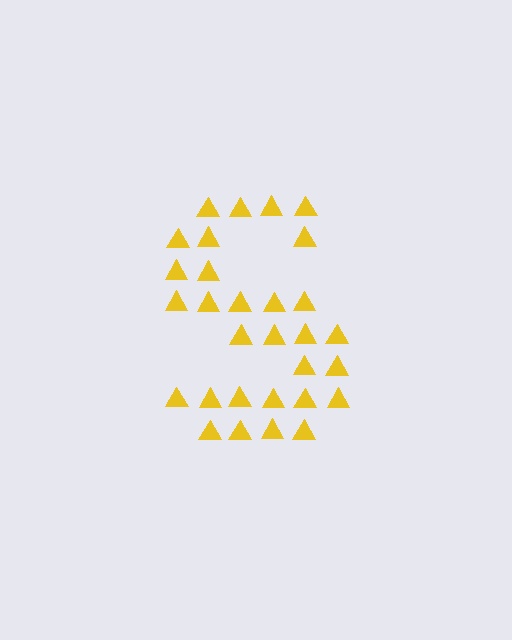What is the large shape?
The large shape is the letter S.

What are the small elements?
The small elements are triangles.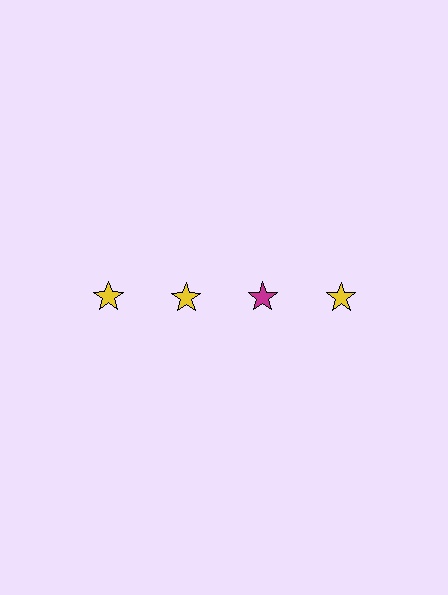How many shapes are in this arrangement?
There are 4 shapes arranged in a grid pattern.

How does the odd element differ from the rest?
It has a different color: magenta instead of yellow.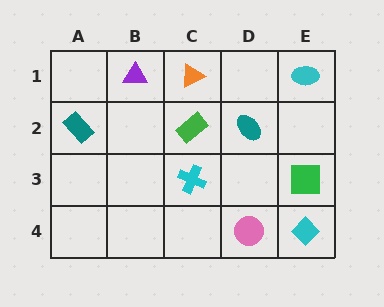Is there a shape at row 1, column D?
No, that cell is empty.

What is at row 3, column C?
A cyan cross.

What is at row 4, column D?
A pink circle.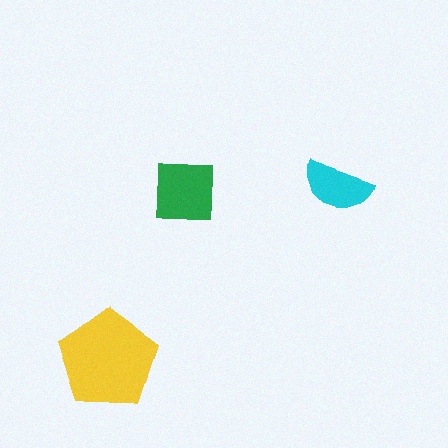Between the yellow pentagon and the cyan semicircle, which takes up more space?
The yellow pentagon.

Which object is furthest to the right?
The cyan semicircle is rightmost.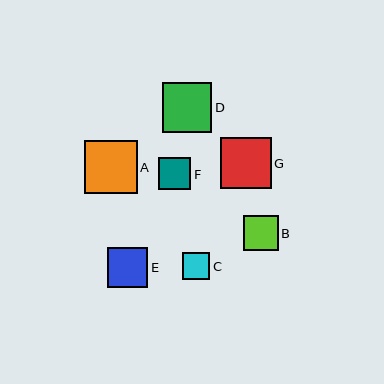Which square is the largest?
Square A is the largest with a size of approximately 53 pixels.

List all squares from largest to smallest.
From largest to smallest: A, G, D, E, B, F, C.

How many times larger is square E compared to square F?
Square E is approximately 1.2 times the size of square F.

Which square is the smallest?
Square C is the smallest with a size of approximately 27 pixels.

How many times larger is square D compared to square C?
Square D is approximately 1.8 times the size of square C.